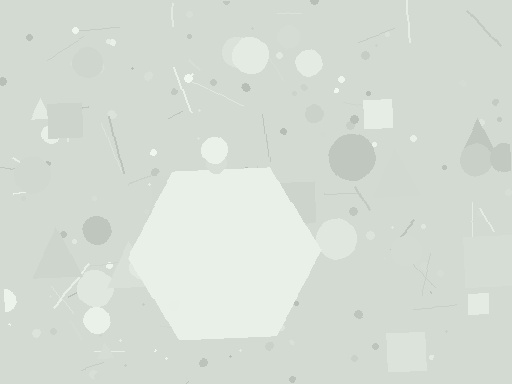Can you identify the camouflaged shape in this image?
The camouflaged shape is a hexagon.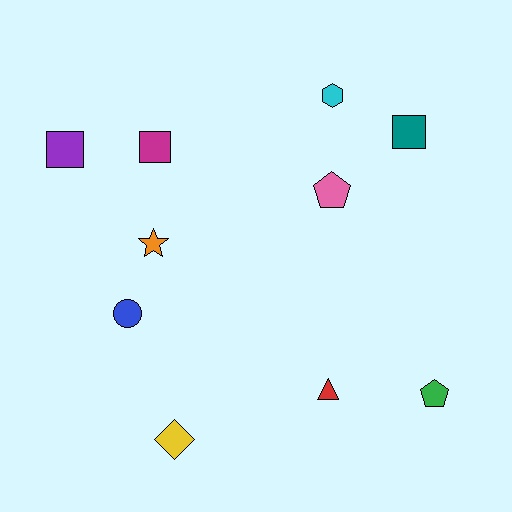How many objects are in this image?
There are 10 objects.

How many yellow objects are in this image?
There is 1 yellow object.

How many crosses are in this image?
There are no crosses.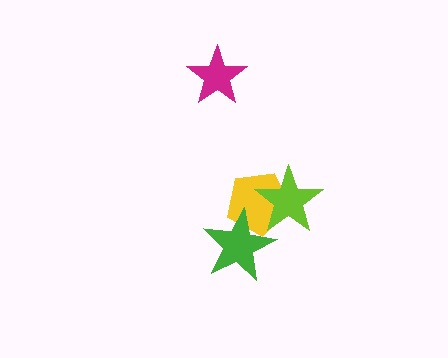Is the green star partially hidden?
Yes, it is partially covered by another shape.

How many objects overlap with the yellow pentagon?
2 objects overlap with the yellow pentagon.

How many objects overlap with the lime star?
2 objects overlap with the lime star.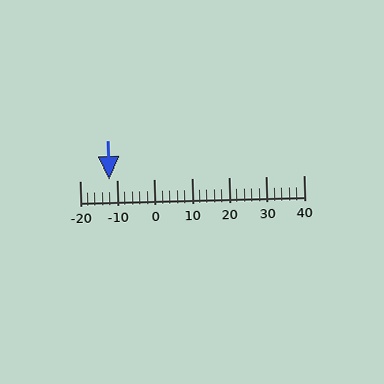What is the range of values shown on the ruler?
The ruler shows values from -20 to 40.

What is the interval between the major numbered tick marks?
The major tick marks are spaced 10 units apart.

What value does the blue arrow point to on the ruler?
The blue arrow points to approximately -12.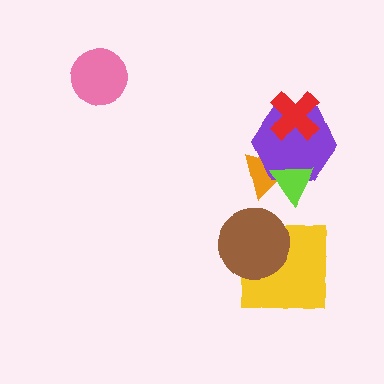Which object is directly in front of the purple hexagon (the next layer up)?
The lime triangle is directly in front of the purple hexagon.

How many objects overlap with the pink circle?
0 objects overlap with the pink circle.